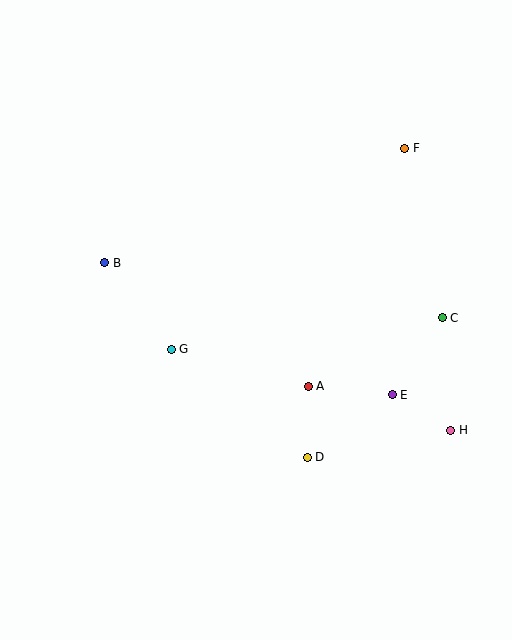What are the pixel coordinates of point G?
Point G is at (171, 349).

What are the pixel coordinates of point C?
Point C is at (442, 318).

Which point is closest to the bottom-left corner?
Point G is closest to the bottom-left corner.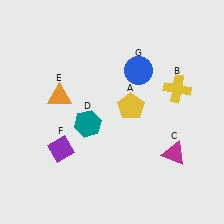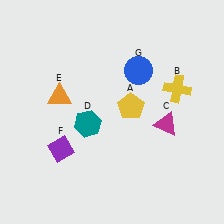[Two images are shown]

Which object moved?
The magenta triangle (C) moved up.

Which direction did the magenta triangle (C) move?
The magenta triangle (C) moved up.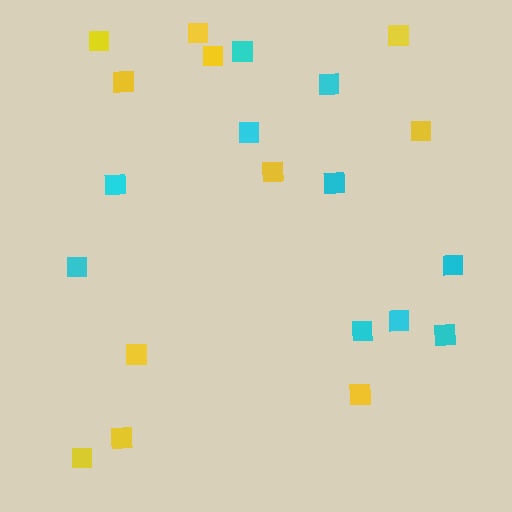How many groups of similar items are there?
There are 2 groups: one group of yellow squares (11) and one group of cyan squares (10).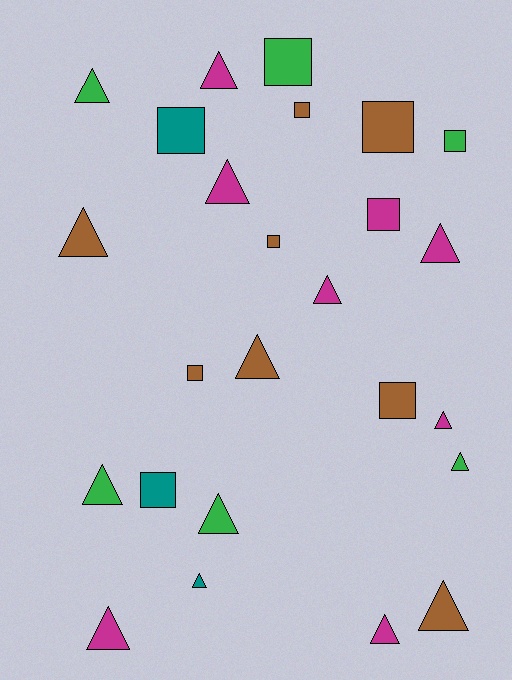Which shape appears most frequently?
Triangle, with 15 objects.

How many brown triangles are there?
There are 3 brown triangles.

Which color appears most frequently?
Magenta, with 8 objects.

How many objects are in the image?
There are 25 objects.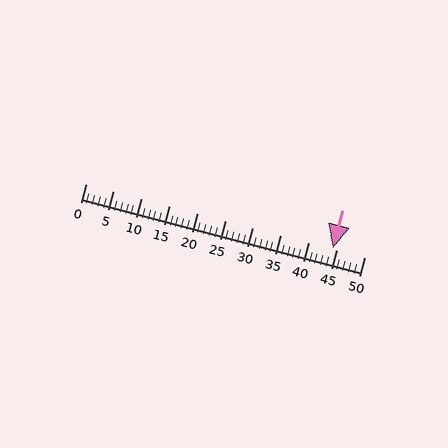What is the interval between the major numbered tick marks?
The major tick marks are spaced 5 units apart.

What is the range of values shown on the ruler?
The ruler shows values from 0 to 50.